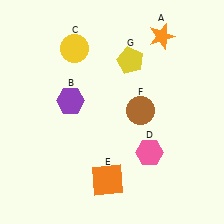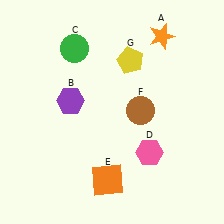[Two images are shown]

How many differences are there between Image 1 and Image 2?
There is 1 difference between the two images.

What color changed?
The circle (C) changed from yellow in Image 1 to green in Image 2.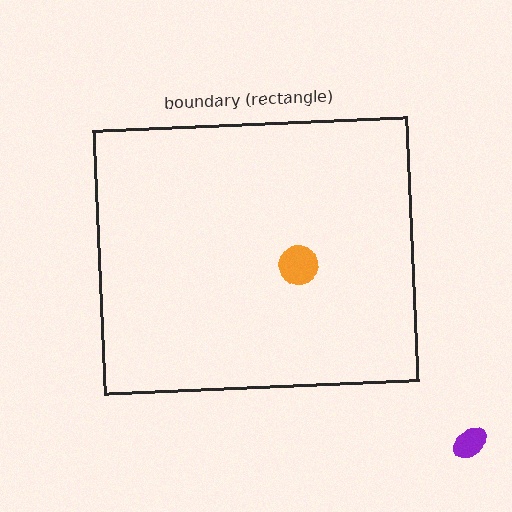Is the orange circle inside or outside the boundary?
Inside.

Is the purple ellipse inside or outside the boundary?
Outside.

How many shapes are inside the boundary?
1 inside, 1 outside.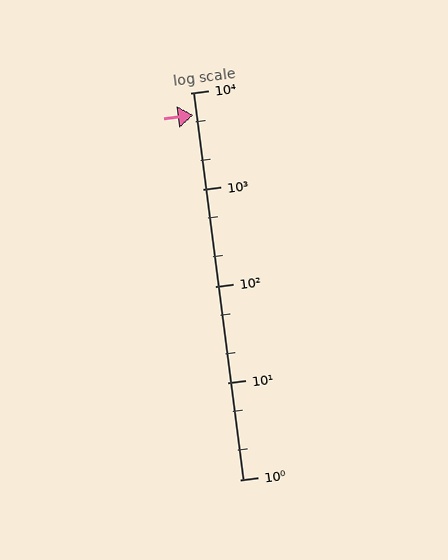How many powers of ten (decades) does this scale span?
The scale spans 4 decades, from 1 to 10000.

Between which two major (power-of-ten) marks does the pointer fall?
The pointer is between 1000 and 10000.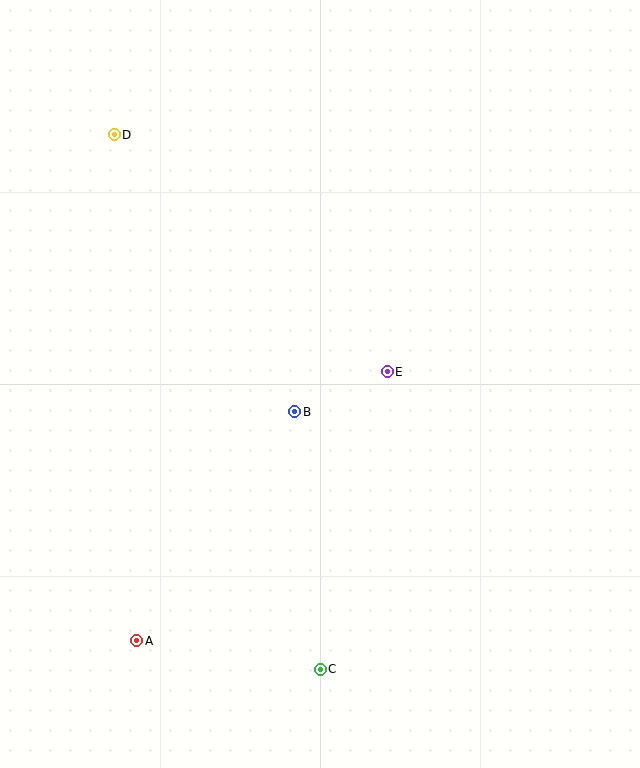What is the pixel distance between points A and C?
The distance between A and C is 186 pixels.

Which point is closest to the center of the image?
Point B at (295, 412) is closest to the center.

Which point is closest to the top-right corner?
Point E is closest to the top-right corner.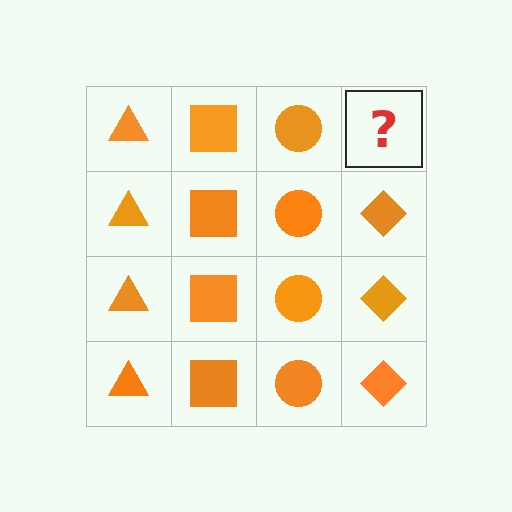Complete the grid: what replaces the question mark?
The question mark should be replaced with an orange diamond.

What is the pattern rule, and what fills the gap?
The rule is that each column has a consistent shape. The gap should be filled with an orange diamond.